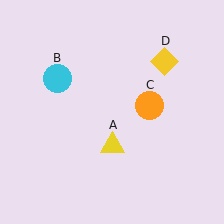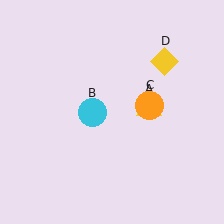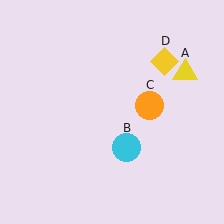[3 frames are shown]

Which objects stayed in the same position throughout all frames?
Orange circle (object C) and yellow diamond (object D) remained stationary.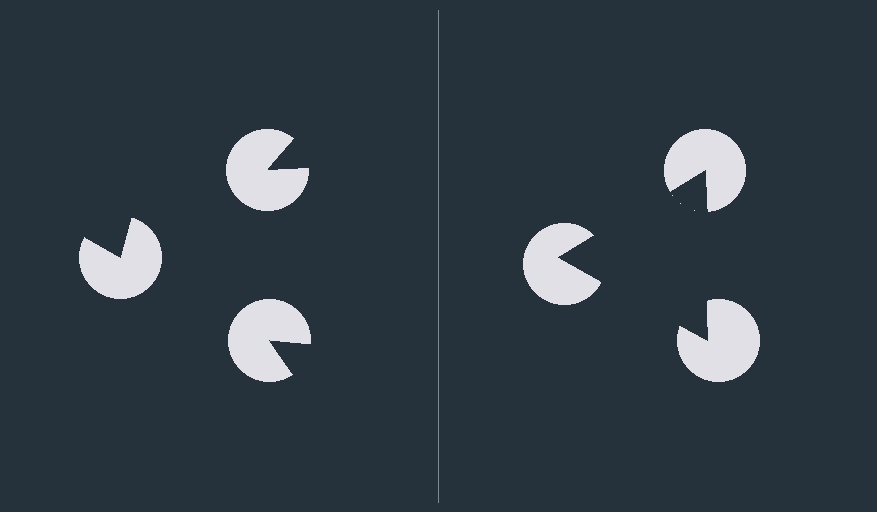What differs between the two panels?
The pac-man discs are positioned identically on both sides; only the wedge orientations differ. On the right they align to a triangle; on the left they are misaligned.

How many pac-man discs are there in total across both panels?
6 — 3 on each side.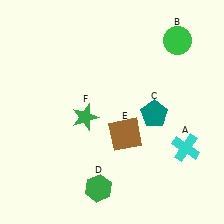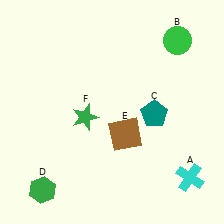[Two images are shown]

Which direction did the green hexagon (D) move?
The green hexagon (D) moved left.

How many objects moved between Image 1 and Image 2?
2 objects moved between the two images.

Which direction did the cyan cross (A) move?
The cyan cross (A) moved down.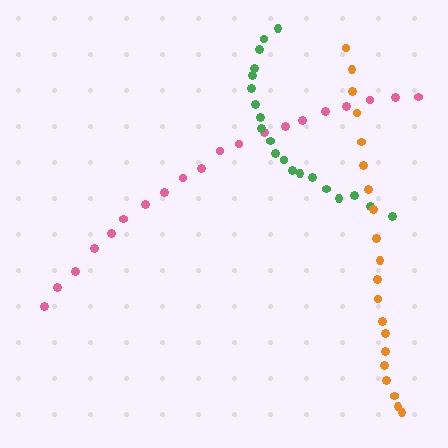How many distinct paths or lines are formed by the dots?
There are 3 distinct paths.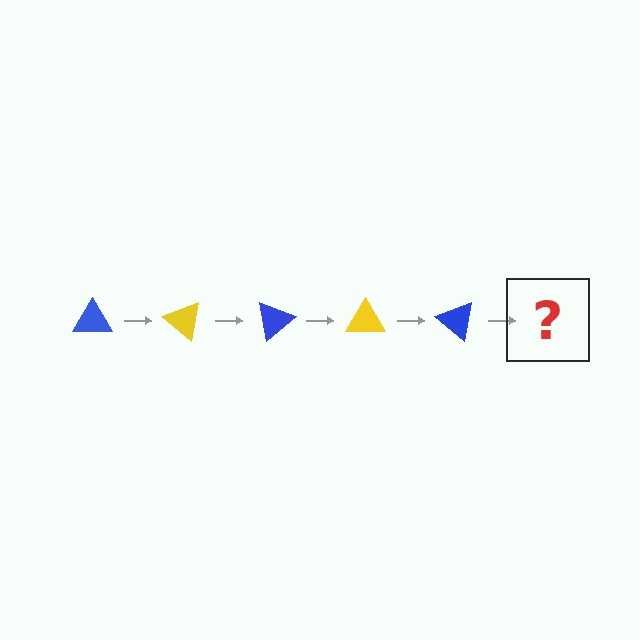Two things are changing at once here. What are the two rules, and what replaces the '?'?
The two rules are that it rotates 40 degrees each step and the color cycles through blue and yellow. The '?' should be a yellow triangle, rotated 200 degrees from the start.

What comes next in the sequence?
The next element should be a yellow triangle, rotated 200 degrees from the start.